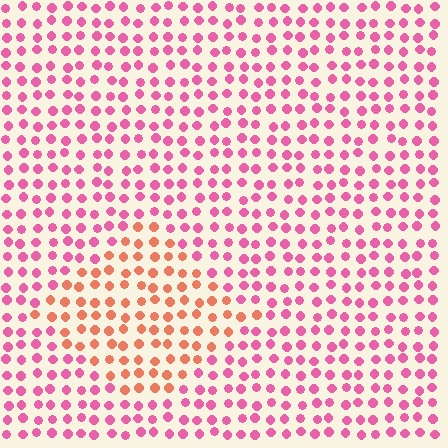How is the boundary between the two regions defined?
The boundary is defined purely by a slight shift in hue (about 43 degrees). Spacing, size, and orientation are identical on both sides.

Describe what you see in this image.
The image is filled with small pink elements in a uniform arrangement. A diamond-shaped region is visible where the elements are tinted to a slightly different hue, forming a subtle color boundary.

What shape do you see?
I see a diamond.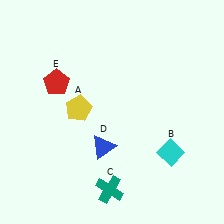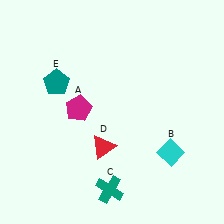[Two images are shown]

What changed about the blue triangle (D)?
In Image 1, D is blue. In Image 2, it changed to red.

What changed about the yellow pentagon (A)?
In Image 1, A is yellow. In Image 2, it changed to magenta.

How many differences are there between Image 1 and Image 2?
There are 3 differences between the two images.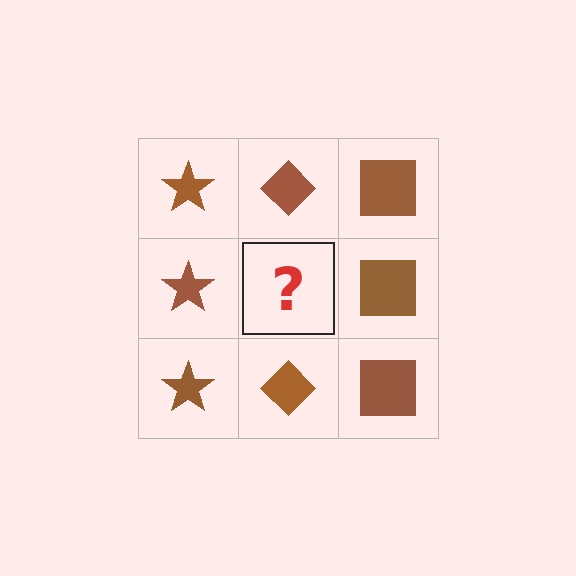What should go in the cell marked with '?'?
The missing cell should contain a brown diamond.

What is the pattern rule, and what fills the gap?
The rule is that each column has a consistent shape. The gap should be filled with a brown diamond.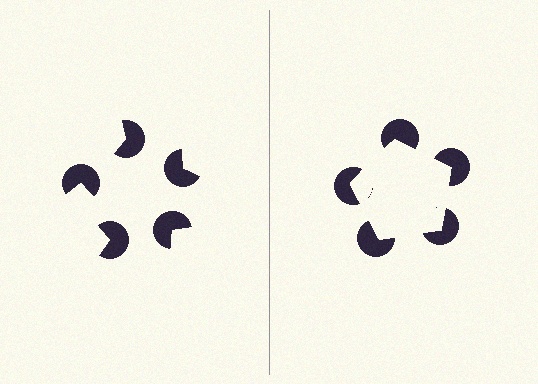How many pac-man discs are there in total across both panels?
10 — 5 on each side.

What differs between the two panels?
The pac-man discs are positioned identically on both sides; only the wedge orientations differ. On the right they align to a pentagon; on the left they are misaligned.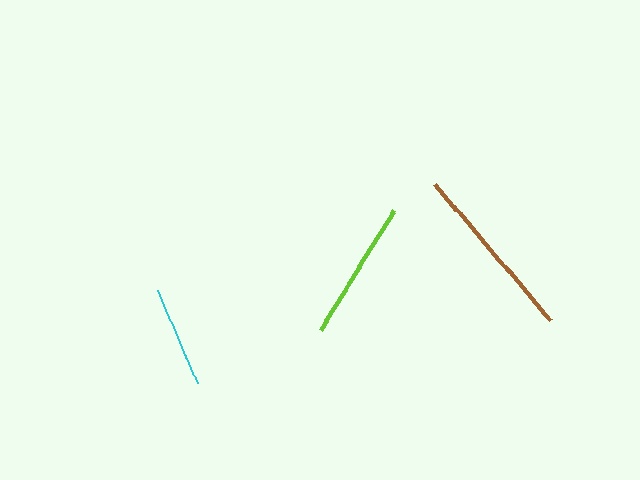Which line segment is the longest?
The brown line is the longest at approximately 179 pixels.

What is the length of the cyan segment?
The cyan segment is approximately 101 pixels long.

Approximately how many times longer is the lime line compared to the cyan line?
The lime line is approximately 1.4 times the length of the cyan line.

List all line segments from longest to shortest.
From longest to shortest: brown, lime, cyan.